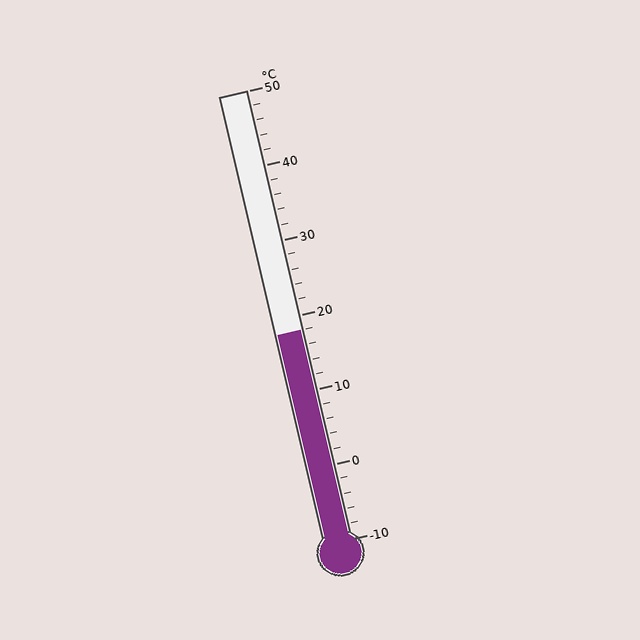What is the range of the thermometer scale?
The thermometer scale ranges from -10°C to 50°C.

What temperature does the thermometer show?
The thermometer shows approximately 18°C.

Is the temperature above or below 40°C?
The temperature is below 40°C.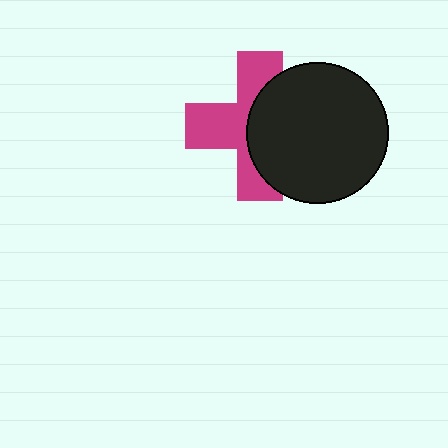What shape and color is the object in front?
The object in front is a black circle.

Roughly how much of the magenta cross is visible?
About half of it is visible (roughly 51%).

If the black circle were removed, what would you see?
You would see the complete magenta cross.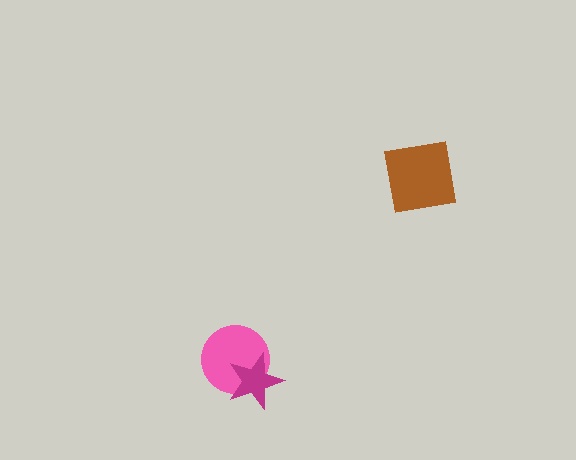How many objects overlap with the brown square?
0 objects overlap with the brown square.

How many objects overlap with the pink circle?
1 object overlaps with the pink circle.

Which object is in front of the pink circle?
The magenta star is in front of the pink circle.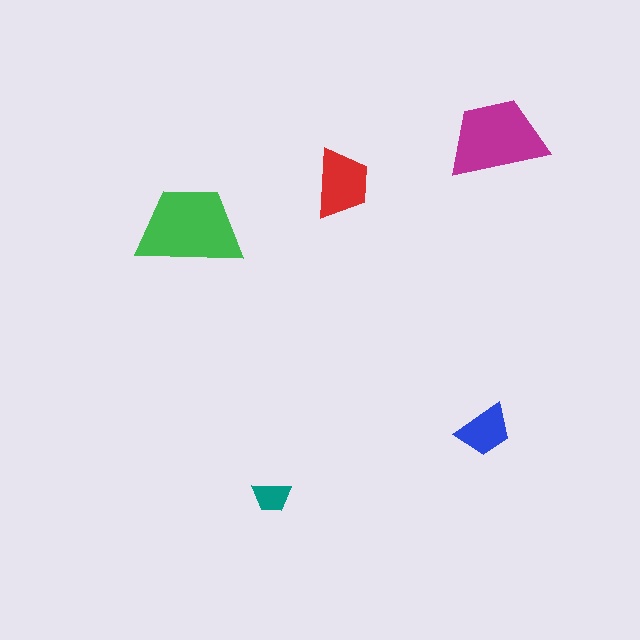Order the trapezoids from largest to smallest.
the green one, the magenta one, the red one, the blue one, the teal one.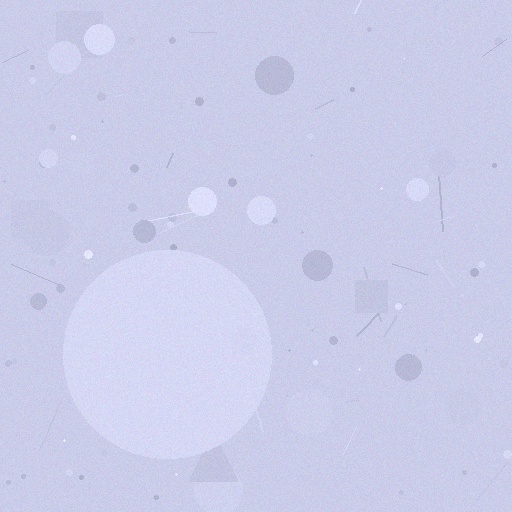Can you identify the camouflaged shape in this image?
The camouflaged shape is a circle.